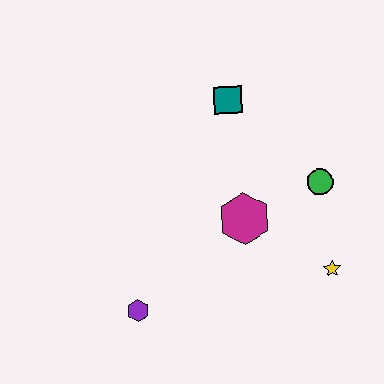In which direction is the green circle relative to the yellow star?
The green circle is above the yellow star.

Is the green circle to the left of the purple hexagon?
No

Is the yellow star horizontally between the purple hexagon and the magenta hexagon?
No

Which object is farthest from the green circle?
The purple hexagon is farthest from the green circle.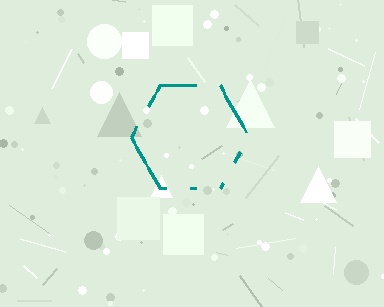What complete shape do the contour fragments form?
The contour fragments form a hexagon.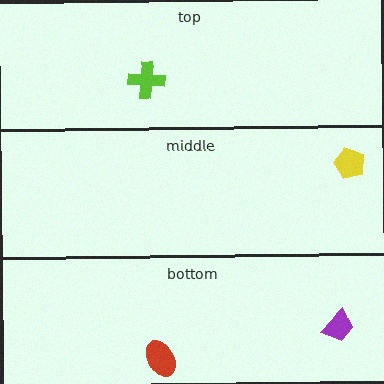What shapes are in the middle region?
The yellow pentagon.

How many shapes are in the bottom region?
2.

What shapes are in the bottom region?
The purple trapezoid, the red ellipse.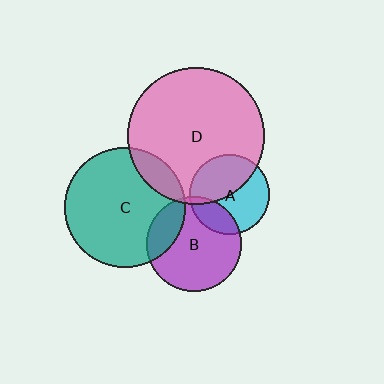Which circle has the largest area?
Circle D (pink).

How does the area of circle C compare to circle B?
Approximately 1.6 times.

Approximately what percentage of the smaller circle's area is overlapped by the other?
Approximately 20%.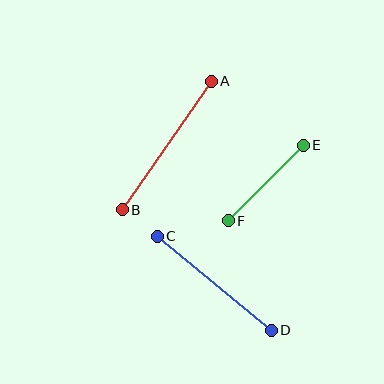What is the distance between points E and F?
The distance is approximately 107 pixels.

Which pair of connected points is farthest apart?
Points A and B are farthest apart.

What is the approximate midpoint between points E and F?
The midpoint is at approximately (266, 183) pixels.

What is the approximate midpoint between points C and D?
The midpoint is at approximately (214, 283) pixels.